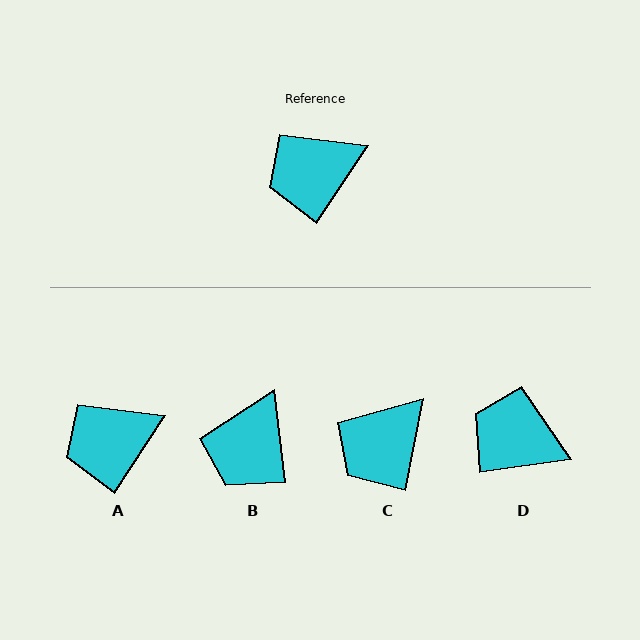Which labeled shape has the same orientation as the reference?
A.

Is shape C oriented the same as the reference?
No, it is off by about 23 degrees.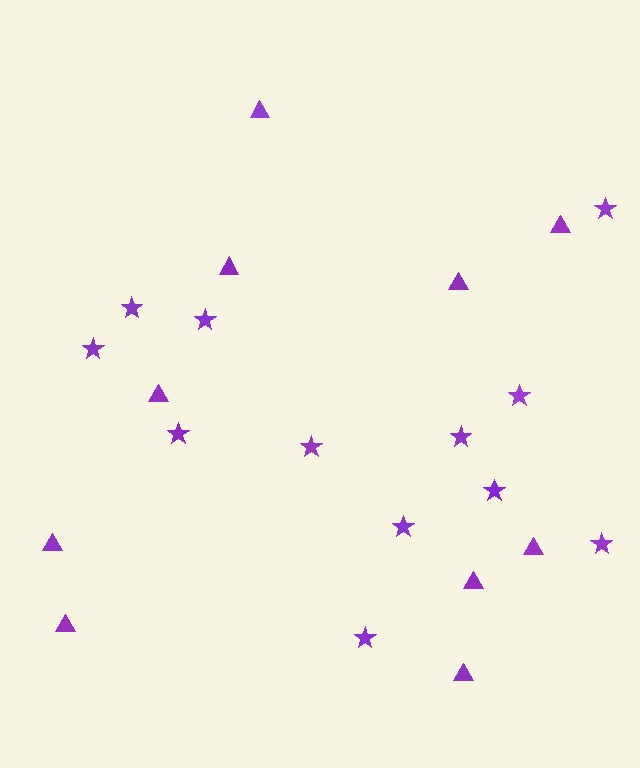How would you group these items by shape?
There are 2 groups: one group of triangles (10) and one group of stars (12).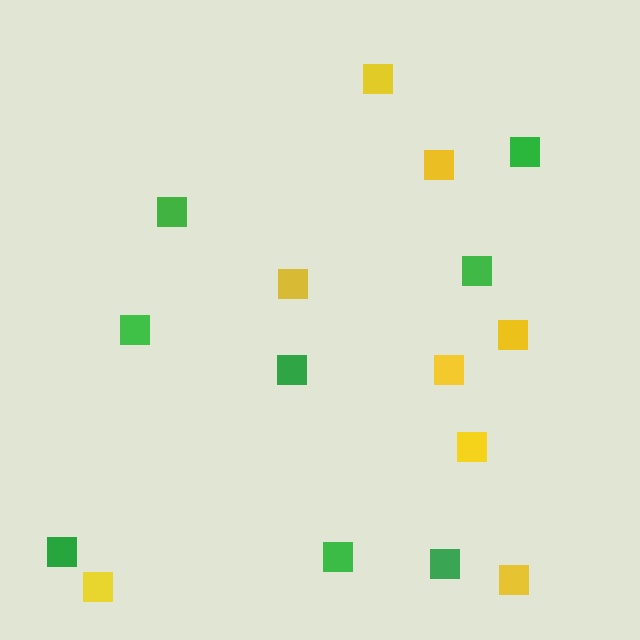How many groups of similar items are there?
There are 2 groups: one group of yellow squares (8) and one group of green squares (8).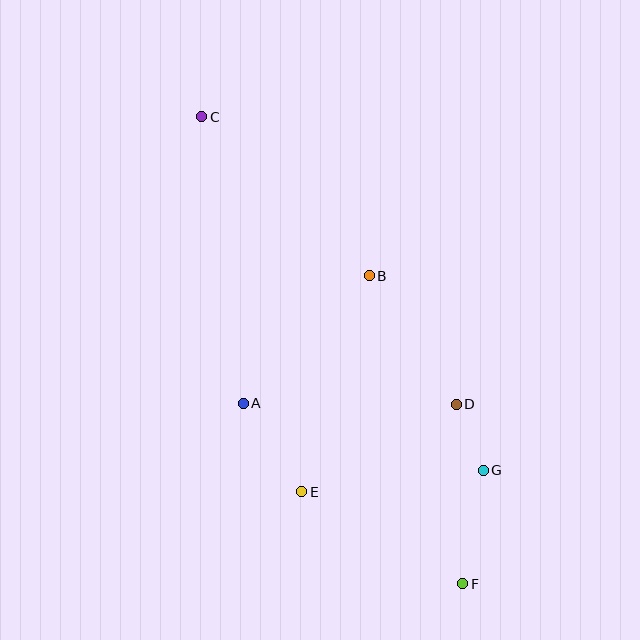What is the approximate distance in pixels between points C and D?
The distance between C and D is approximately 384 pixels.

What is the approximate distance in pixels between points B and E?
The distance between B and E is approximately 226 pixels.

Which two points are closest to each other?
Points D and G are closest to each other.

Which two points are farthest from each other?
Points C and F are farthest from each other.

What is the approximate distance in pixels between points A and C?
The distance between A and C is approximately 290 pixels.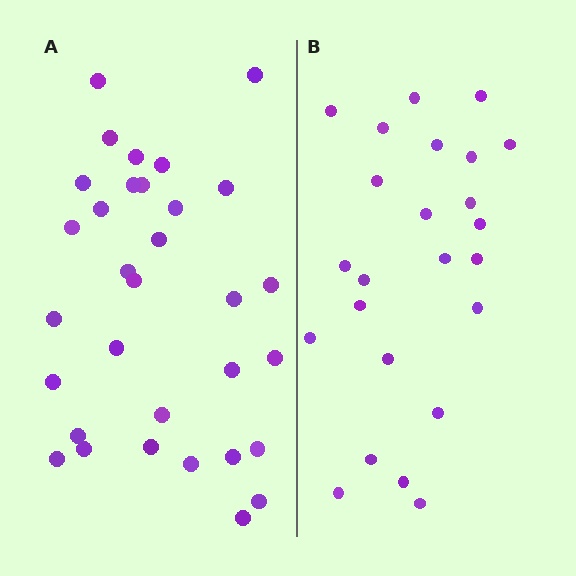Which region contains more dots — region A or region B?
Region A (the left region) has more dots.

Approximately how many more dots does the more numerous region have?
Region A has roughly 8 or so more dots than region B.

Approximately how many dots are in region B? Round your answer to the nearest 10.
About 20 dots. (The exact count is 24, which rounds to 20.)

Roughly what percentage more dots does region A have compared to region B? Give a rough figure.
About 35% more.